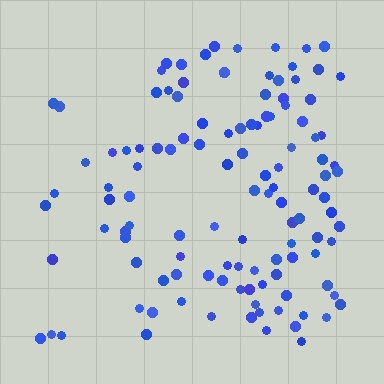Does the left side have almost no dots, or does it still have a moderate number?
Still a moderate number, just noticeably fewer than the right.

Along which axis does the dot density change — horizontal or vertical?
Horizontal.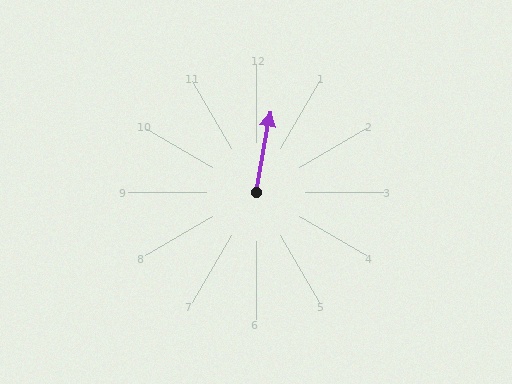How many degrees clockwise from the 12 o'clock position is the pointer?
Approximately 10 degrees.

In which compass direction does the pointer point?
North.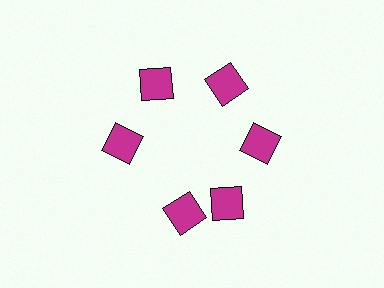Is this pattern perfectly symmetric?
No. The 6 magenta diamonds are arranged in a ring, but one element near the 7 o'clock position is rotated out of alignment along the ring, breaking the 6-fold rotational symmetry.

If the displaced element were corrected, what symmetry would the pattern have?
It would have 6-fold rotational symmetry — the pattern would map onto itself every 60 degrees.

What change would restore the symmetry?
The symmetry would be restored by rotating it back into even spacing with its neighbors so that all 6 diamonds sit at equal angles and equal distance from the center.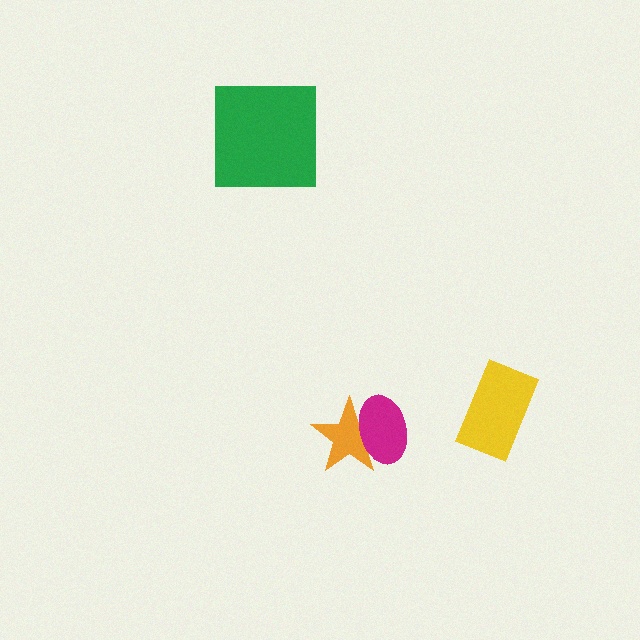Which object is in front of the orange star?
The magenta ellipse is in front of the orange star.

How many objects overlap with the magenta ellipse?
1 object overlaps with the magenta ellipse.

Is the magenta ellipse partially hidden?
No, no other shape covers it.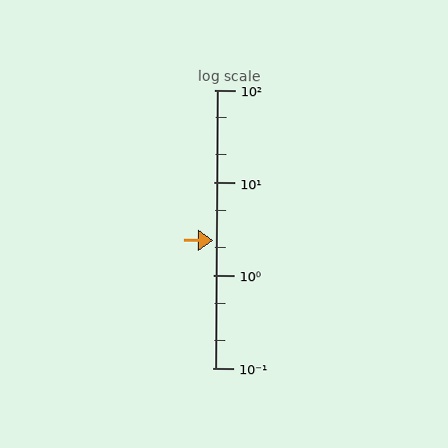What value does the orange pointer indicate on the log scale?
The pointer indicates approximately 2.4.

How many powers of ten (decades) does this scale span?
The scale spans 3 decades, from 0.1 to 100.